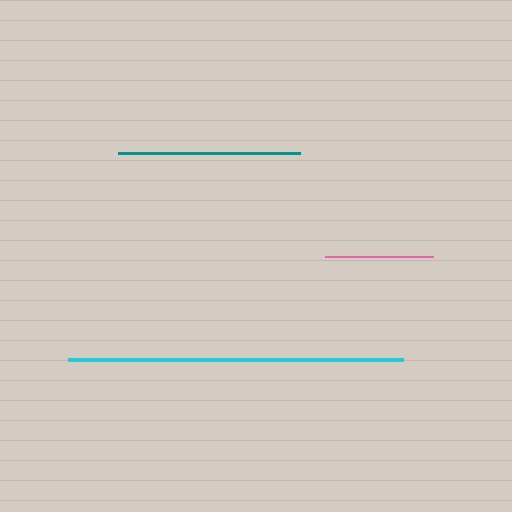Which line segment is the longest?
The cyan line is the longest at approximately 335 pixels.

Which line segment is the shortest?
The pink line is the shortest at approximately 108 pixels.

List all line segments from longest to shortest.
From longest to shortest: cyan, teal, pink.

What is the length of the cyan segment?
The cyan segment is approximately 335 pixels long.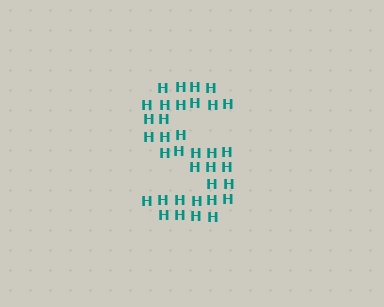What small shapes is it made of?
It is made of small letter H's.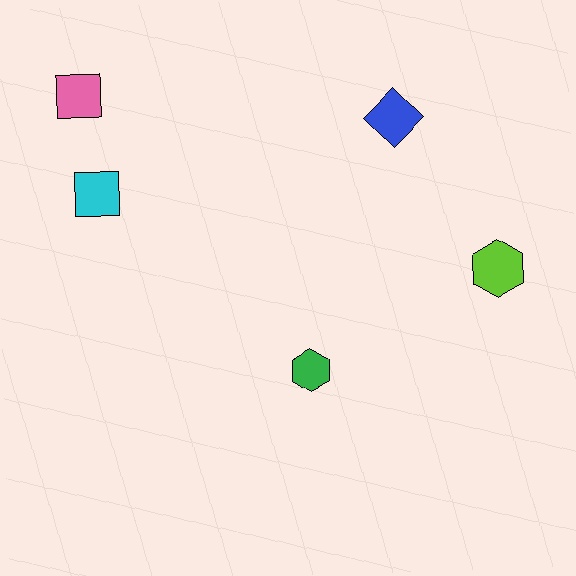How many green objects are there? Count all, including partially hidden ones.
There is 1 green object.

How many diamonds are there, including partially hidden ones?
There is 1 diamond.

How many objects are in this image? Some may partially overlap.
There are 5 objects.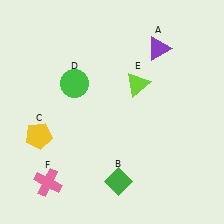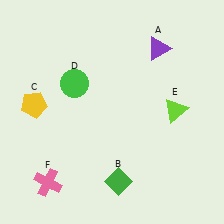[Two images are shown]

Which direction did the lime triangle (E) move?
The lime triangle (E) moved right.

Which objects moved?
The objects that moved are: the yellow pentagon (C), the lime triangle (E).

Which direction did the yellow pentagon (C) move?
The yellow pentagon (C) moved up.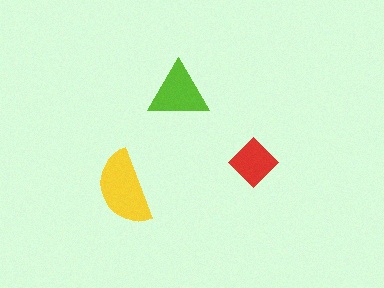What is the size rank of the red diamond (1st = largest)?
3rd.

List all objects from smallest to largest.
The red diamond, the lime triangle, the yellow semicircle.